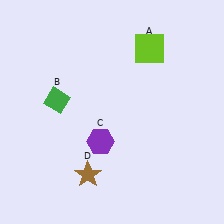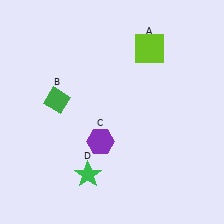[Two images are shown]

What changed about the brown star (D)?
In Image 1, D is brown. In Image 2, it changed to green.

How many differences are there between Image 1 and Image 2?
There is 1 difference between the two images.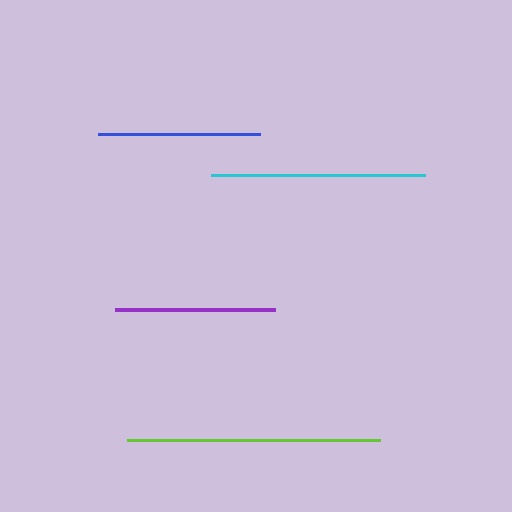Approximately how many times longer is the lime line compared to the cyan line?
The lime line is approximately 1.2 times the length of the cyan line.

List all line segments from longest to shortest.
From longest to shortest: lime, cyan, blue, purple.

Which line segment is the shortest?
The purple line is the shortest at approximately 161 pixels.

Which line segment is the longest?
The lime line is the longest at approximately 253 pixels.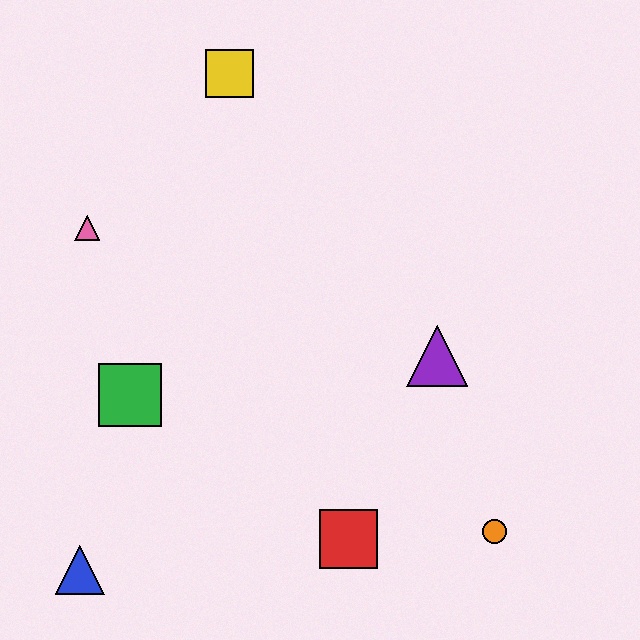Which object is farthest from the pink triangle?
The orange circle is farthest from the pink triangle.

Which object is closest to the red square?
The orange circle is closest to the red square.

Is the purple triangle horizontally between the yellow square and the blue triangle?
No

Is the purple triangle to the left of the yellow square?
No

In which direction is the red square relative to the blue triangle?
The red square is to the right of the blue triangle.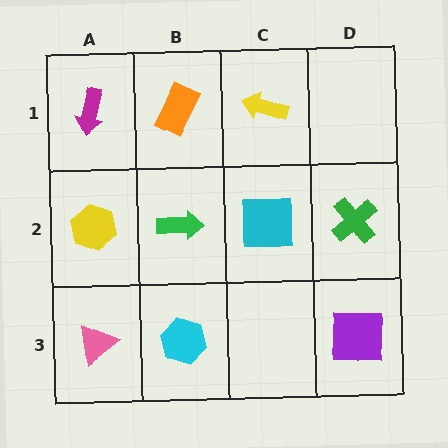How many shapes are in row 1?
3 shapes.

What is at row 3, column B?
A cyan hexagon.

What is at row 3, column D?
A purple square.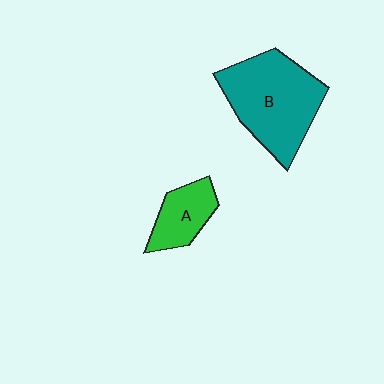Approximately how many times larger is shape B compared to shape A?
Approximately 2.3 times.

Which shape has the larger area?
Shape B (teal).